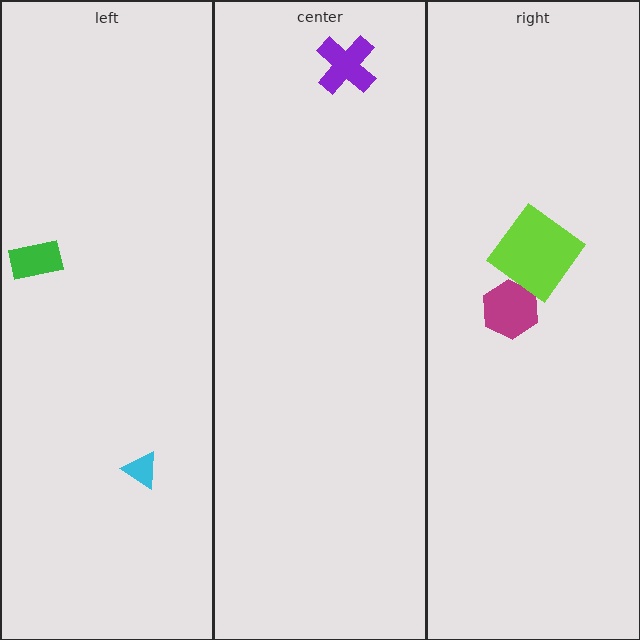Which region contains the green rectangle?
The left region.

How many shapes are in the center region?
1.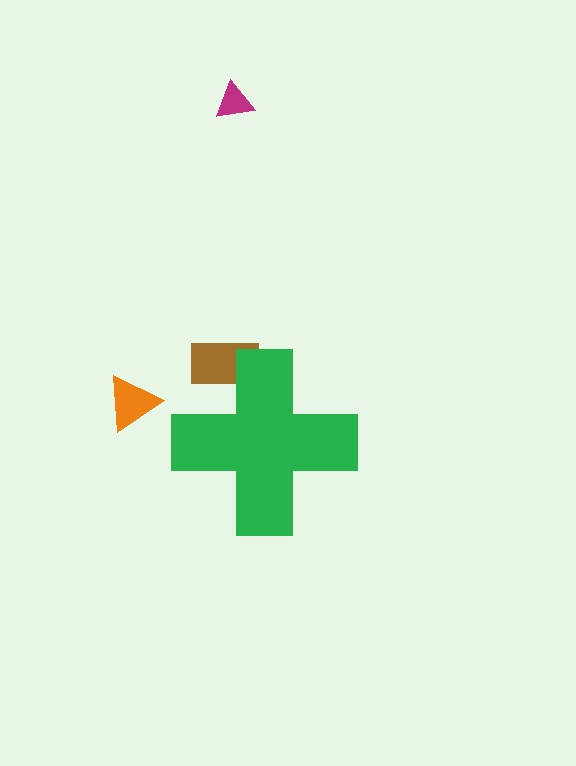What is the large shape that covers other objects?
A green cross.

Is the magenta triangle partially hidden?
No, the magenta triangle is fully visible.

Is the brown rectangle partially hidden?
Yes, the brown rectangle is partially hidden behind the green cross.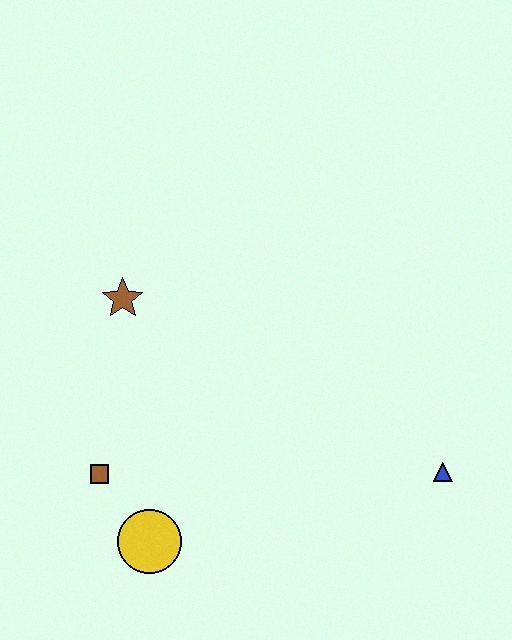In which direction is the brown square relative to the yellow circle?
The brown square is above the yellow circle.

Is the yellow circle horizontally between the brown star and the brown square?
No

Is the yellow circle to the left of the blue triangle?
Yes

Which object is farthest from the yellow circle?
The blue triangle is farthest from the yellow circle.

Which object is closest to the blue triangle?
The yellow circle is closest to the blue triangle.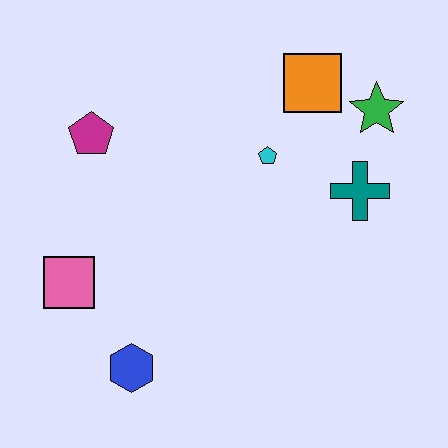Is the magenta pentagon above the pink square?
Yes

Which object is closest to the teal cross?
The green star is closest to the teal cross.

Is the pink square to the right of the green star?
No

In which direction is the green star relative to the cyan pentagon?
The green star is to the right of the cyan pentagon.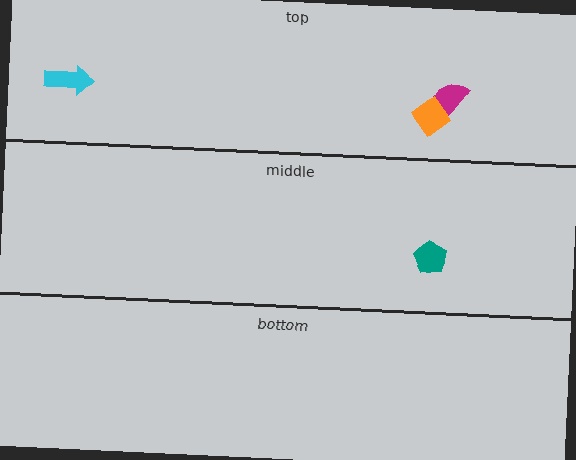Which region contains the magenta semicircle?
The top region.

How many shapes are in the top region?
3.